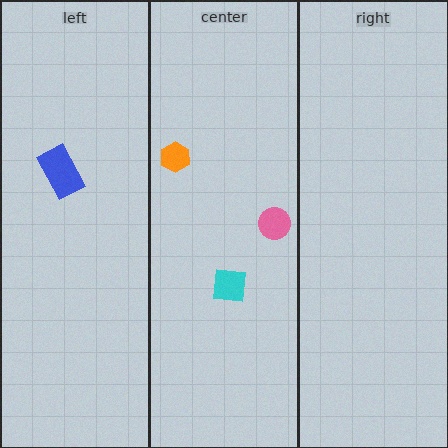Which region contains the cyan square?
The center region.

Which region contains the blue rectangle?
The left region.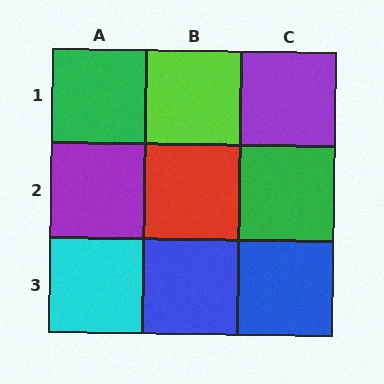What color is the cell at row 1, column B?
Lime.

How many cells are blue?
2 cells are blue.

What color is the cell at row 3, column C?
Blue.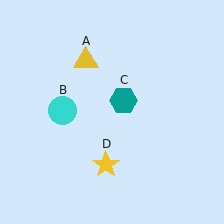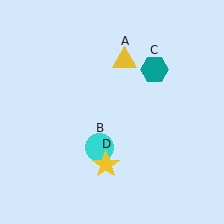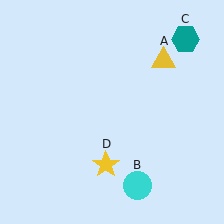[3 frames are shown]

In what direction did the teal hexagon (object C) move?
The teal hexagon (object C) moved up and to the right.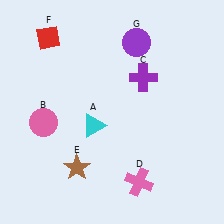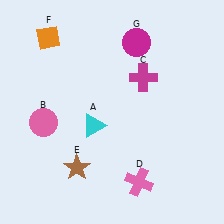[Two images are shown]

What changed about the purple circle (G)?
In Image 1, G is purple. In Image 2, it changed to magenta.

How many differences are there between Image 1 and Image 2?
There are 3 differences between the two images.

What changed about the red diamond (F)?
In Image 1, F is red. In Image 2, it changed to orange.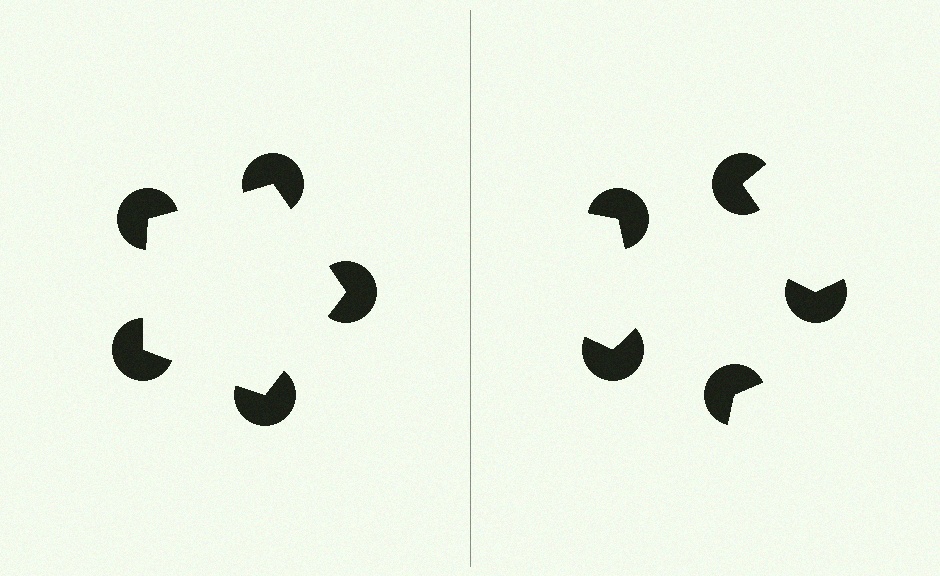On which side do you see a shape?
An illusory pentagon appears on the left side. On the right side the wedge cuts are rotated, so no coherent shape forms.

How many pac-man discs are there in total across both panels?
10 — 5 on each side.